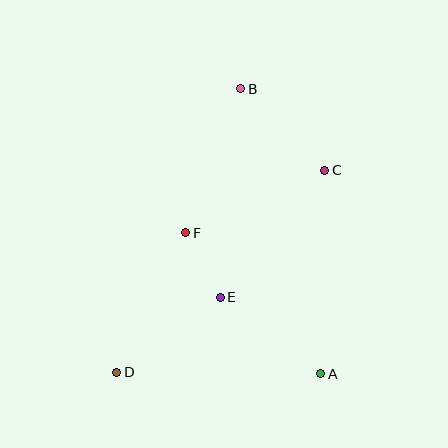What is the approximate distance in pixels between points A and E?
The distance between A and E is approximately 126 pixels.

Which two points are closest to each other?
Points E and F are closest to each other.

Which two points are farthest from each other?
Points B and D are farthest from each other.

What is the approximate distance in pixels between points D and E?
The distance between D and E is approximately 128 pixels.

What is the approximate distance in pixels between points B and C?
The distance between B and C is approximately 117 pixels.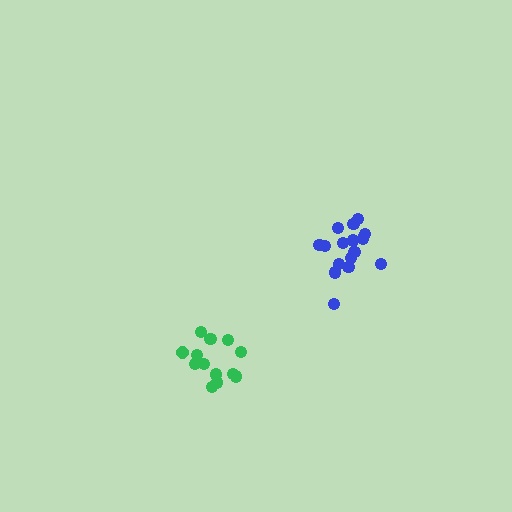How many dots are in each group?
Group 1: 13 dots, Group 2: 16 dots (29 total).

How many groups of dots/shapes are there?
There are 2 groups.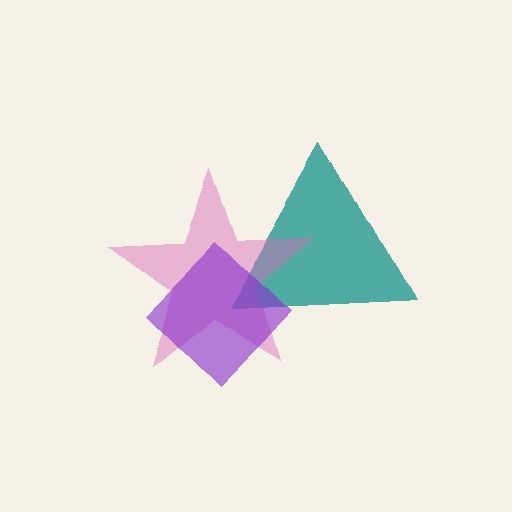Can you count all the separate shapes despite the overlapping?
Yes, there are 3 separate shapes.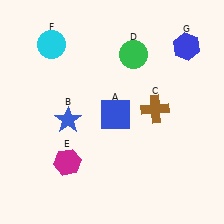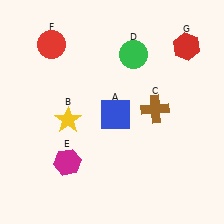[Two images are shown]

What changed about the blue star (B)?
In Image 1, B is blue. In Image 2, it changed to yellow.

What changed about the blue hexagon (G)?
In Image 1, G is blue. In Image 2, it changed to red.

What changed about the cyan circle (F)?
In Image 1, F is cyan. In Image 2, it changed to red.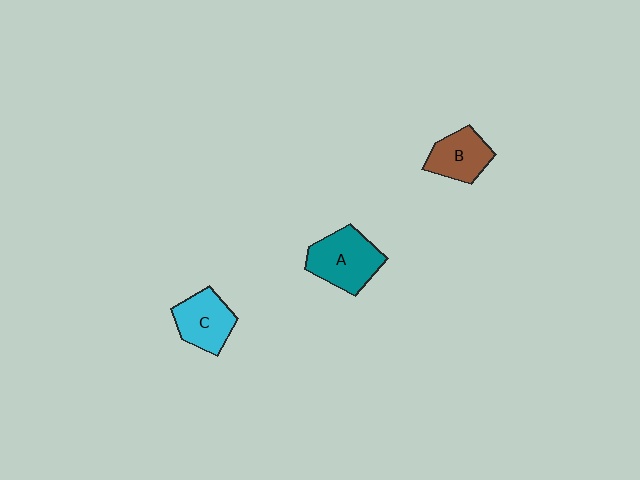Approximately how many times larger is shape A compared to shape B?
Approximately 1.4 times.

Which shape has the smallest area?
Shape B (brown).